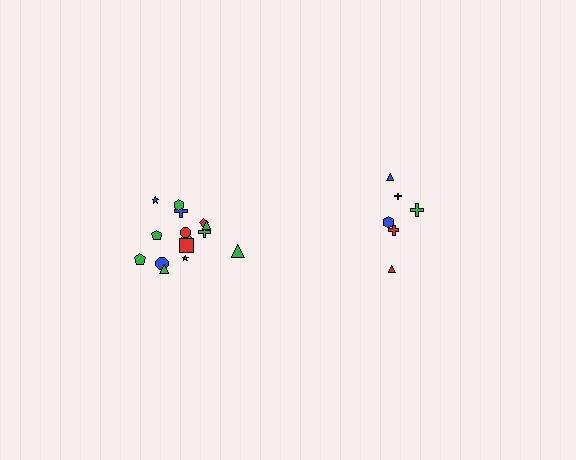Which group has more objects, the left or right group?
The left group.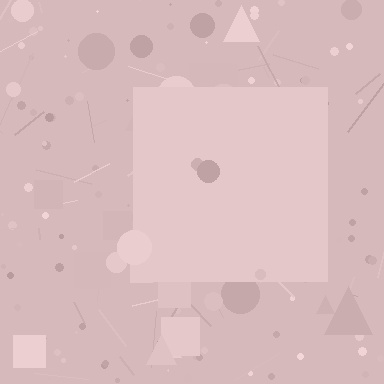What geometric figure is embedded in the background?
A square is embedded in the background.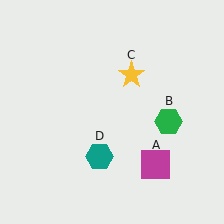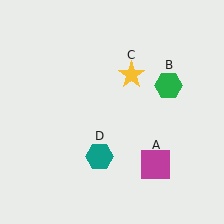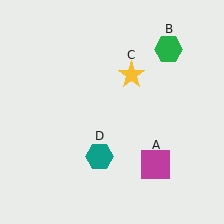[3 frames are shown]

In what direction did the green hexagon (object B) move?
The green hexagon (object B) moved up.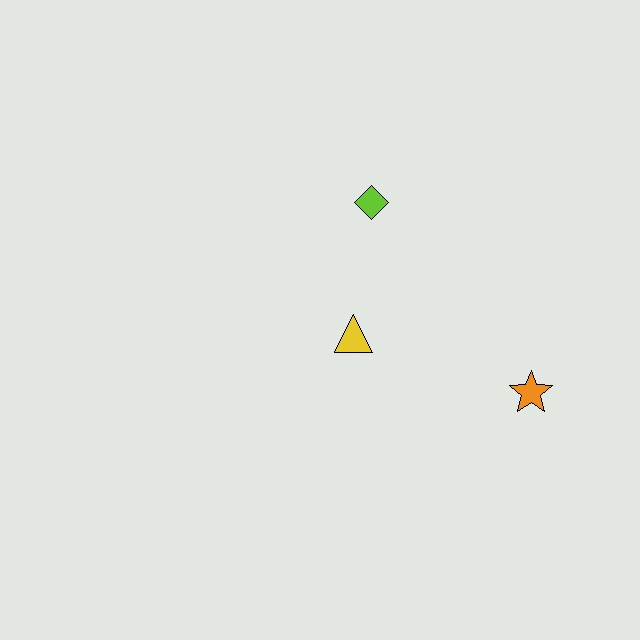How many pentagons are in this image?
There are no pentagons.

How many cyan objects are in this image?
There are no cyan objects.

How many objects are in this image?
There are 3 objects.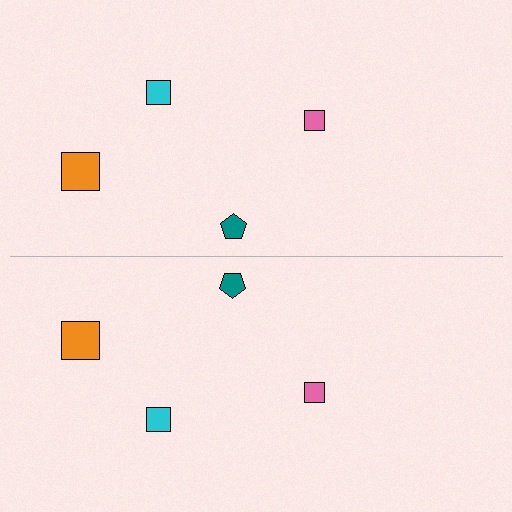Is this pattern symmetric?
Yes, this pattern has bilateral (reflection) symmetry.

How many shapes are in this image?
There are 8 shapes in this image.